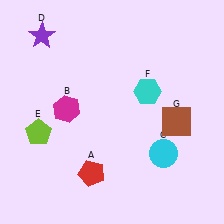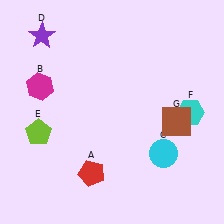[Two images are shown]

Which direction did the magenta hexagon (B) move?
The magenta hexagon (B) moved left.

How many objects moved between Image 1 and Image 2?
2 objects moved between the two images.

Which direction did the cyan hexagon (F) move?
The cyan hexagon (F) moved right.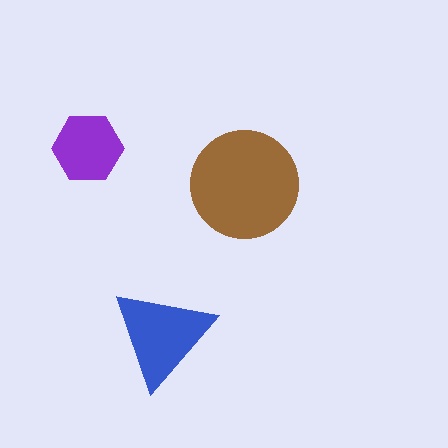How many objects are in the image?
There are 3 objects in the image.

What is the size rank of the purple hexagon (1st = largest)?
3rd.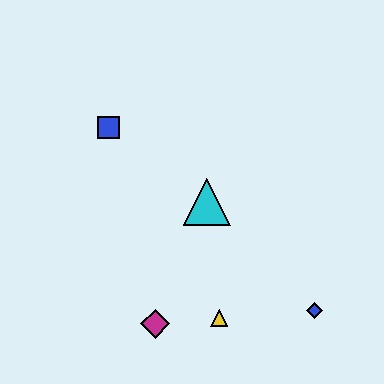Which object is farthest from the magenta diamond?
The blue square is farthest from the magenta diamond.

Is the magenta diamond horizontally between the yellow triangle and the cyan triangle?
No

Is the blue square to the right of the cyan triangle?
No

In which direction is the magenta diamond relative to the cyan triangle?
The magenta diamond is below the cyan triangle.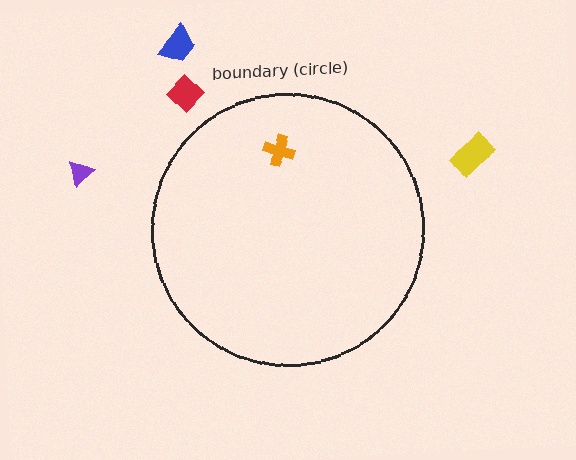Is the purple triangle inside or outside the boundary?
Outside.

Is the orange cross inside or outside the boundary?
Inside.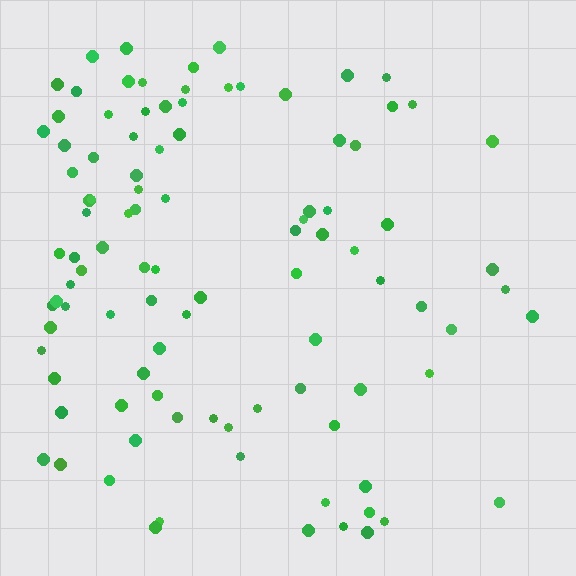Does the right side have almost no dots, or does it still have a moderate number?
Still a moderate number, just noticeably fewer than the left.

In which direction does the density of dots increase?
From right to left, with the left side densest.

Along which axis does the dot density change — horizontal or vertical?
Horizontal.